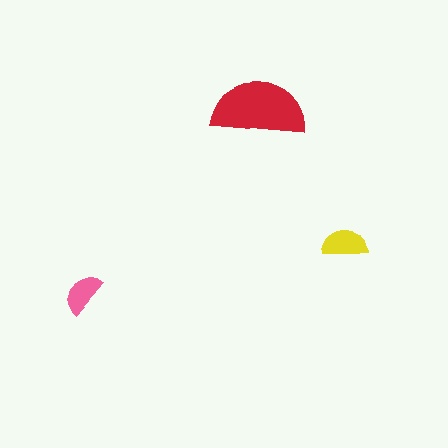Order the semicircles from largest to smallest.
the red one, the yellow one, the pink one.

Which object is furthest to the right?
The yellow semicircle is rightmost.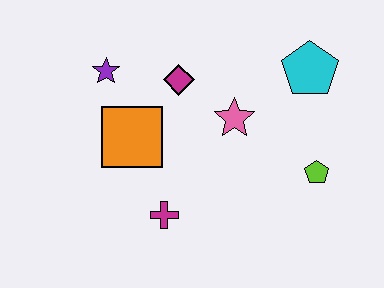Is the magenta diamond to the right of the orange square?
Yes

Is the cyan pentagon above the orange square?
Yes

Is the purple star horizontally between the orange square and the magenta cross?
No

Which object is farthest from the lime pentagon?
The purple star is farthest from the lime pentagon.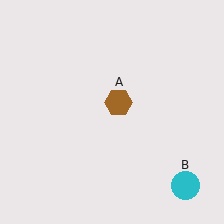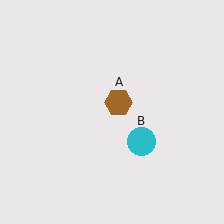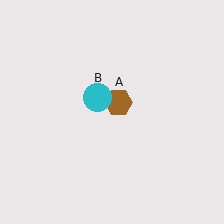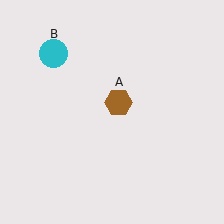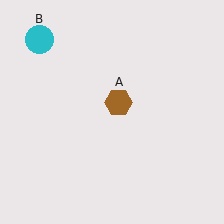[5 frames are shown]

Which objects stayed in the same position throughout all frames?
Brown hexagon (object A) remained stationary.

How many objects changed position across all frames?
1 object changed position: cyan circle (object B).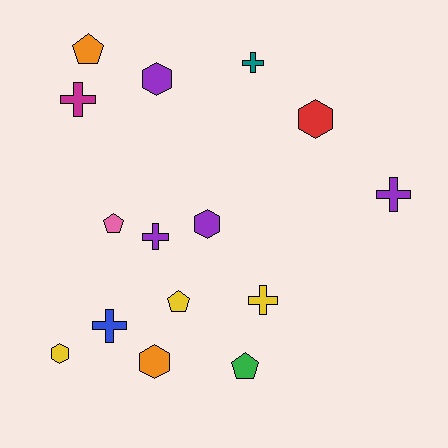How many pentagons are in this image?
There are 4 pentagons.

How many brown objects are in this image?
There are no brown objects.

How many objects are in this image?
There are 15 objects.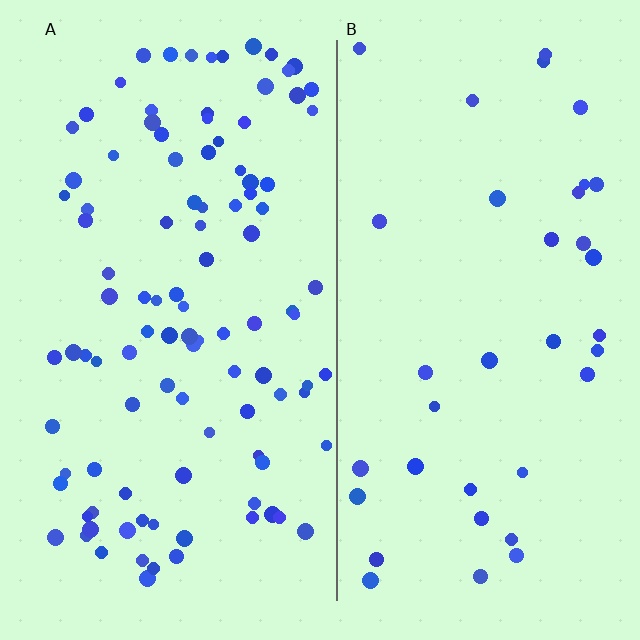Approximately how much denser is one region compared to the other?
Approximately 3.0× — region A over region B.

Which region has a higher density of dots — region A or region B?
A (the left).